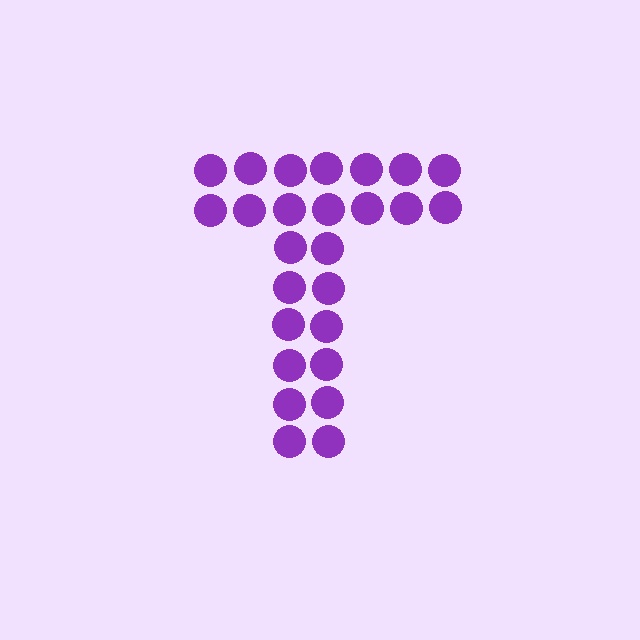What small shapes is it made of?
It is made of small circles.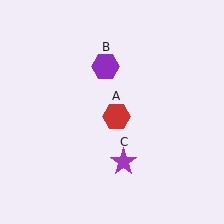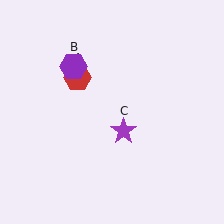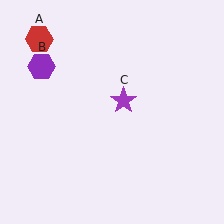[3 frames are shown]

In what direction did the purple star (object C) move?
The purple star (object C) moved up.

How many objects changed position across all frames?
3 objects changed position: red hexagon (object A), purple hexagon (object B), purple star (object C).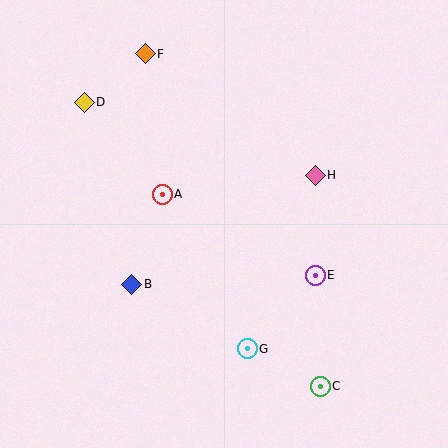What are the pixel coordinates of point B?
Point B is at (132, 284).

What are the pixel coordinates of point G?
Point G is at (247, 349).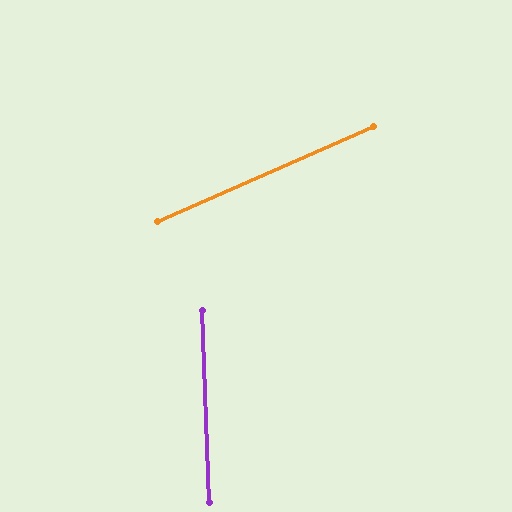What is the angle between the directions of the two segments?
Approximately 68 degrees.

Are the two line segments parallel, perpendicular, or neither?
Neither parallel nor perpendicular — they differ by about 68°.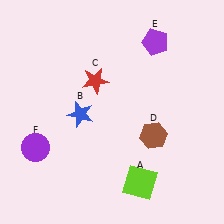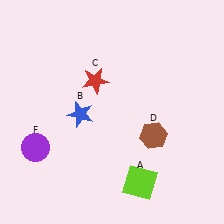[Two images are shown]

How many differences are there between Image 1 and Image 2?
There is 1 difference between the two images.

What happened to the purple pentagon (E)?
The purple pentagon (E) was removed in Image 2. It was in the top-right area of Image 1.